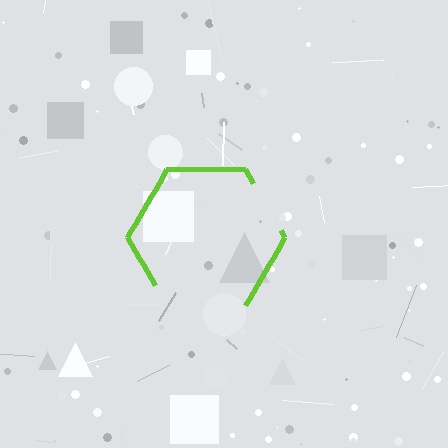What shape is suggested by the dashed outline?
The dashed outline suggests a hexagon.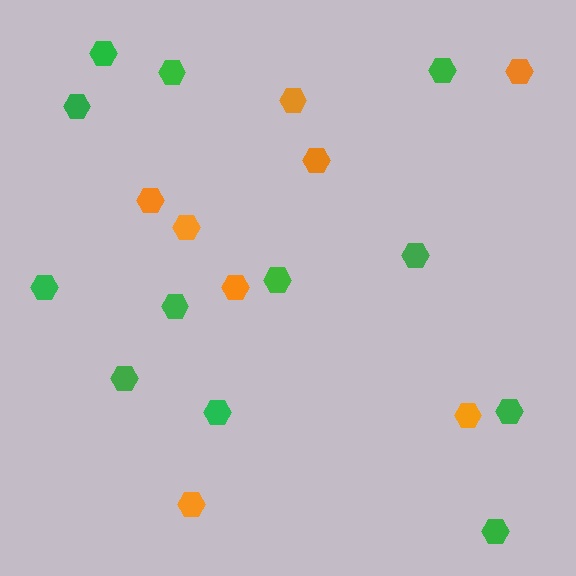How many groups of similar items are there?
There are 2 groups: one group of green hexagons (12) and one group of orange hexagons (8).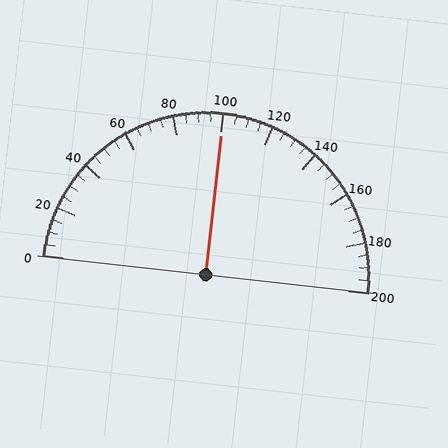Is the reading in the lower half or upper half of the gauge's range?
The reading is in the upper half of the range (0 to 200).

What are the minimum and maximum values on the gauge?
The gauge ranges from 0 to 200.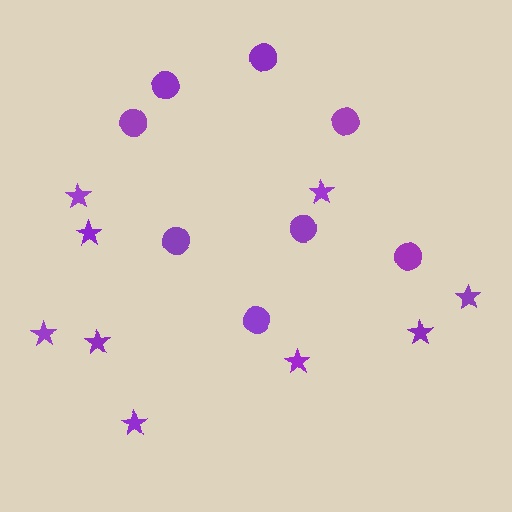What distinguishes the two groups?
There are 2 groups: one group of circles (8) and one group of stars (9).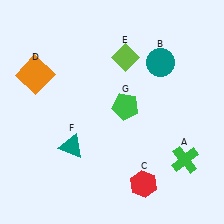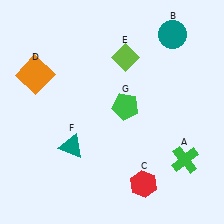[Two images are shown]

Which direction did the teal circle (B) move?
The teal circle (B) moved up.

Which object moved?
The teal circle (B) moved up.